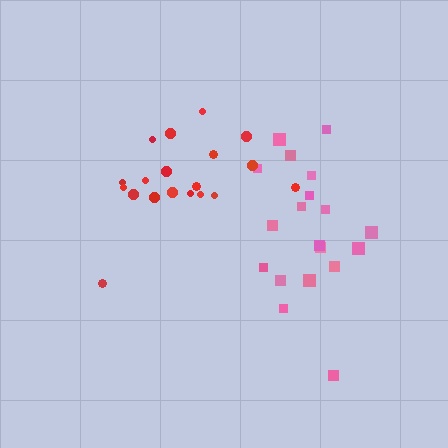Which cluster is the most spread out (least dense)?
Pink.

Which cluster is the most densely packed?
Red.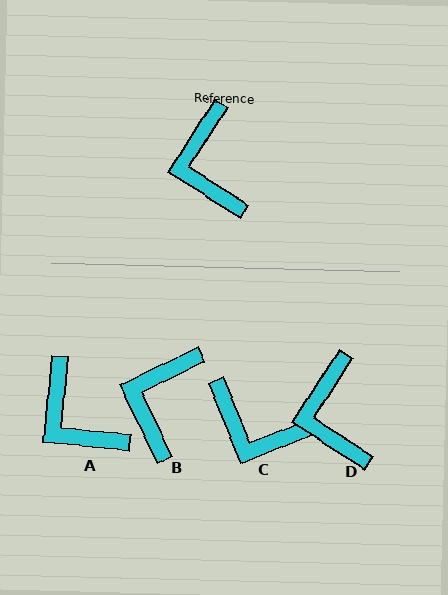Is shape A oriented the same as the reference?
No, it is off by about 27 degrees.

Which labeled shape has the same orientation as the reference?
D.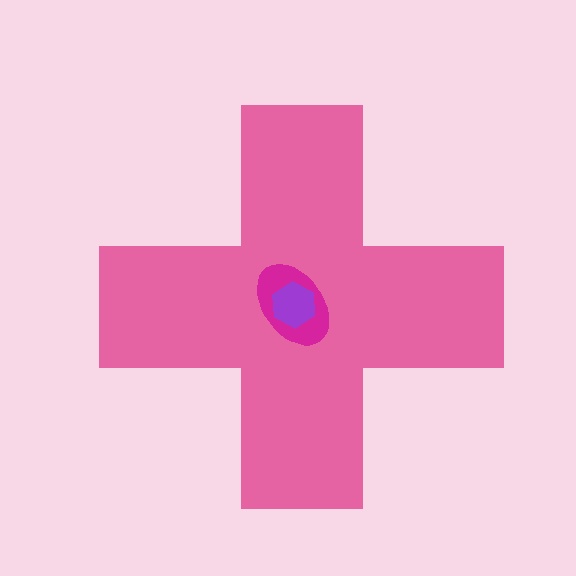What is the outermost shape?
The pink cross.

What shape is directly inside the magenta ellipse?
The purple hexagon.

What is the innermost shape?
The purple hexagon.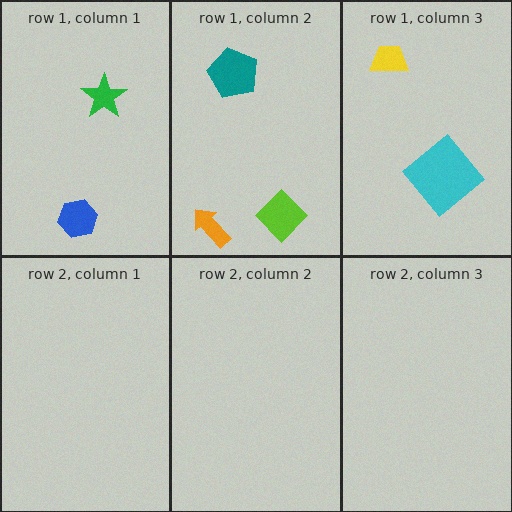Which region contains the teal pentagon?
The row 1, column 2 region.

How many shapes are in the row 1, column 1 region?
2.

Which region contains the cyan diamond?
The row 1, column 3 region.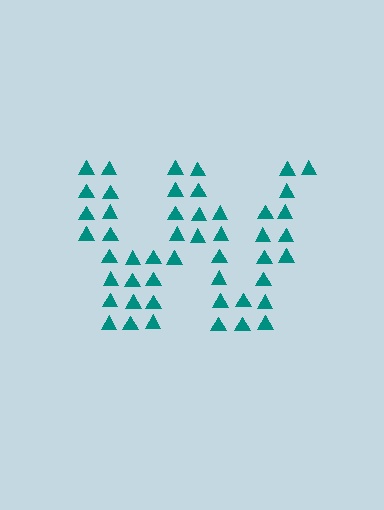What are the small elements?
The small elements are triangles.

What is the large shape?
The large shape is the letter W.